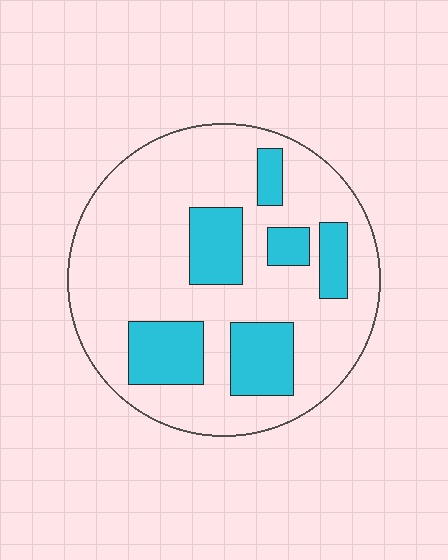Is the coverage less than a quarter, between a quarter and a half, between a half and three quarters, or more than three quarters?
Less than a quarter.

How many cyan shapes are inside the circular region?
6.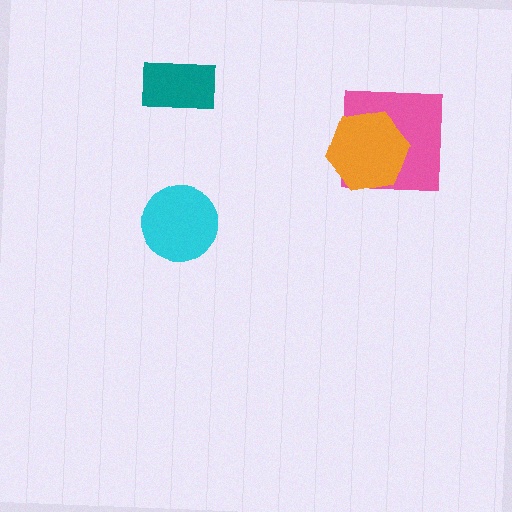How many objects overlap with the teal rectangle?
0 objects overlap with the teal rectangle.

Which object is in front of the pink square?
The orange hexagon is in front of the pink square.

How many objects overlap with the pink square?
1 object overlaps with the pink square.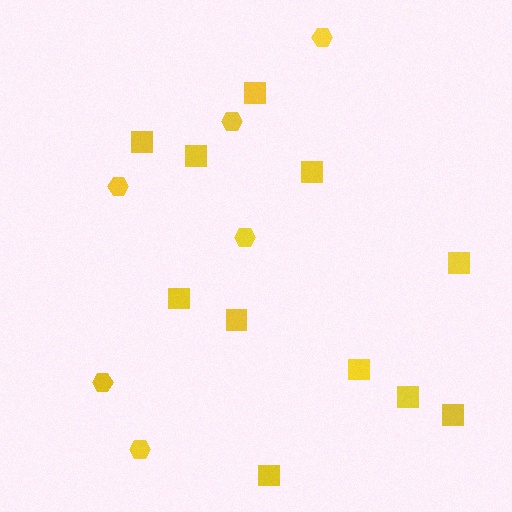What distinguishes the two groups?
There are 2 groups: one group of squares (11) and one group of hexagons (6).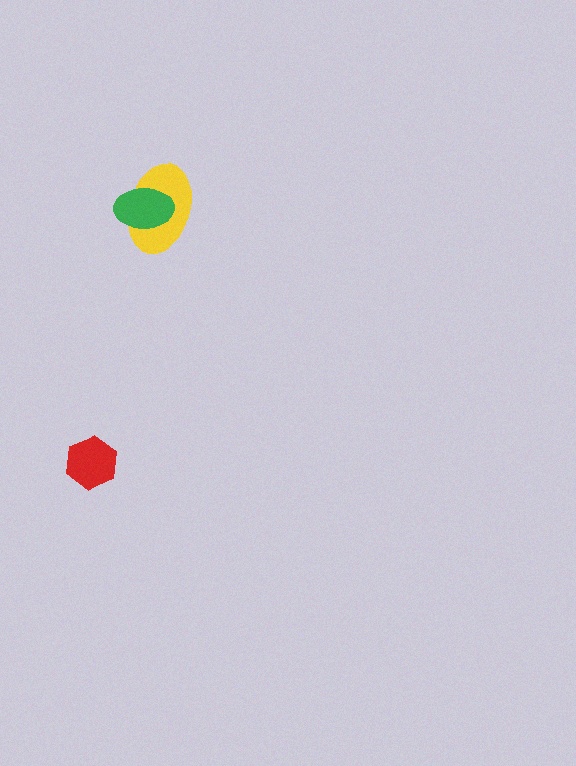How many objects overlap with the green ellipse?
1 object overlaps with the green ellipse.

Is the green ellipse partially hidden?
No, no other shape covers it.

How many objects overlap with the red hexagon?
0 objects overlap with the red hexagon.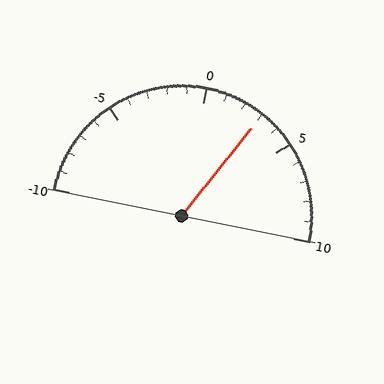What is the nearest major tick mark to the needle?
The nearest major tick mark is 5.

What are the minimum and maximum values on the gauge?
The gauge ranges from -10 to 10.